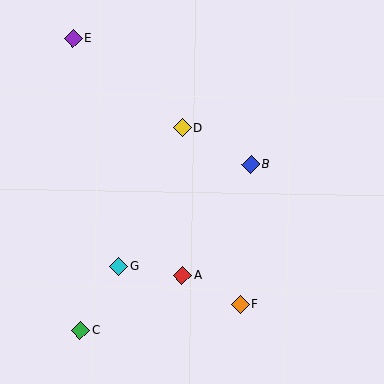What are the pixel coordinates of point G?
Point G is at (118, 266).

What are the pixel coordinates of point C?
Point C is at (80, 331).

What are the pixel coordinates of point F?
Point F is at (240, 304).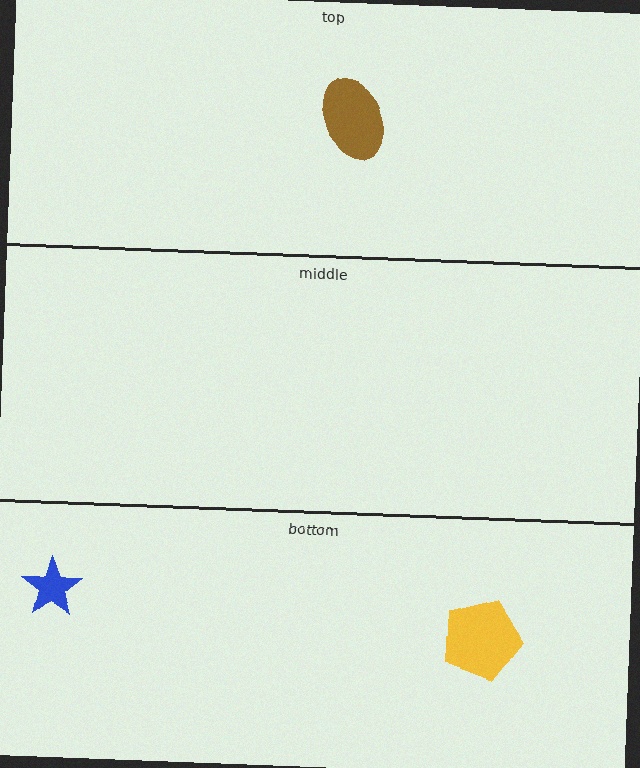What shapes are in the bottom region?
The yellow pentagon, the blue star.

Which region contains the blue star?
The bottom region.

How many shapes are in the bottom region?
2.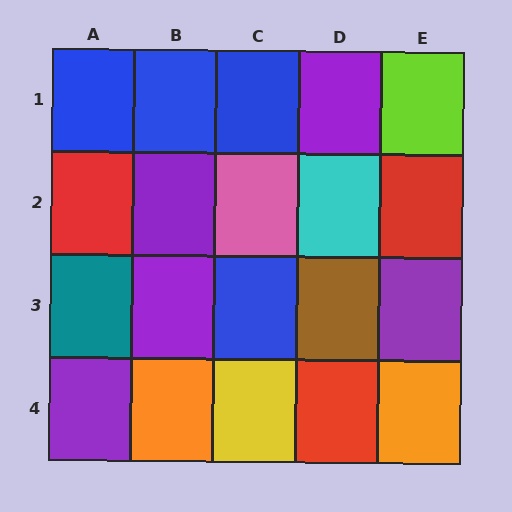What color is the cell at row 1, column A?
Blue.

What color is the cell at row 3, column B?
Purple.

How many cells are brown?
1 cell is brown.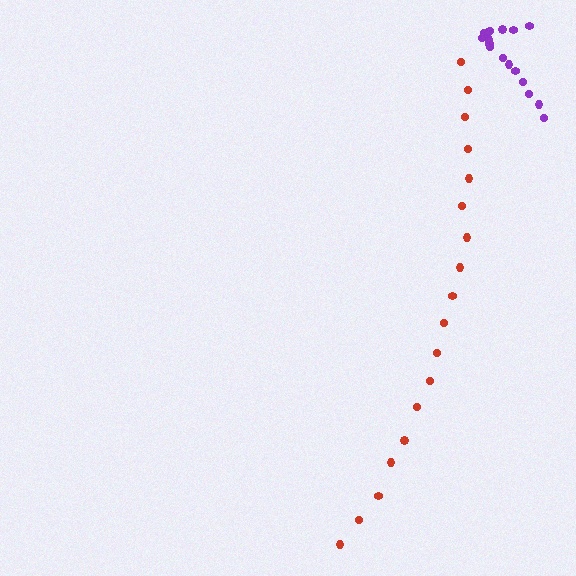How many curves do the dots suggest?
There are 2 distinct paths.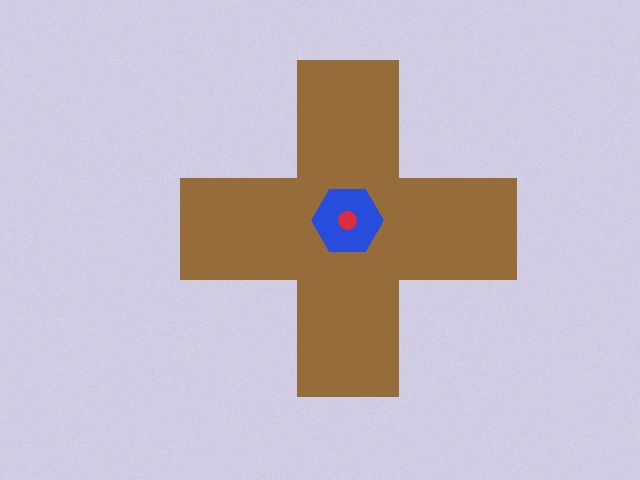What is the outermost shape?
The brown cross.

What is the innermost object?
The red circle.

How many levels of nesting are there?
3.